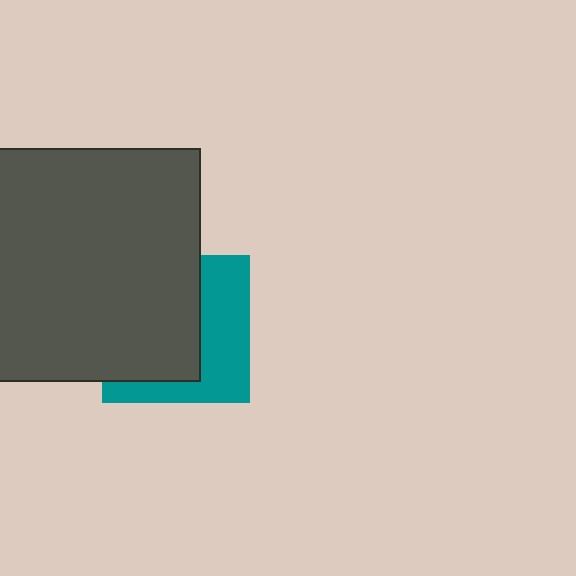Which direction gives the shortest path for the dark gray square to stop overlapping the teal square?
Moving left gives the shortest separation.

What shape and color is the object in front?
The object in front is a dark gray square.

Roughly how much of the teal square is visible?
A small part of it is visible (roughly 42%).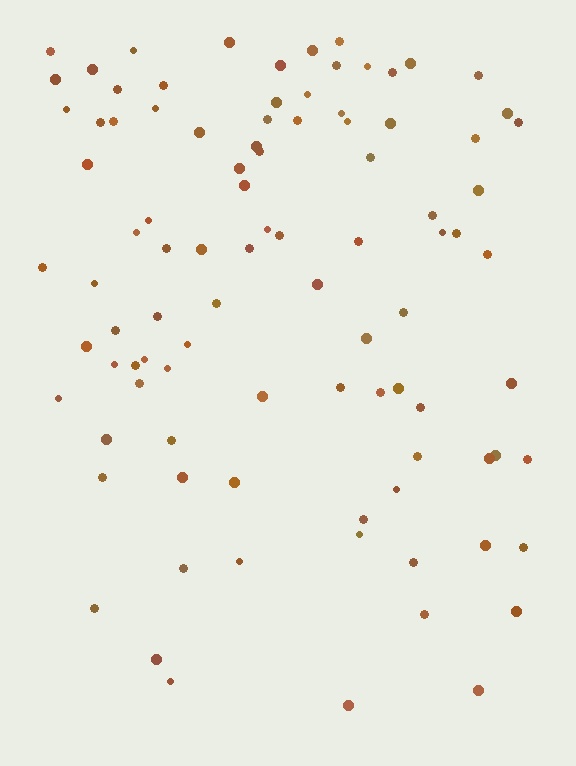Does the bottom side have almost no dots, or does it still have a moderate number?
Still a moderate number, just noticeably fewer than the top.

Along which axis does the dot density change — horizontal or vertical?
Vertical.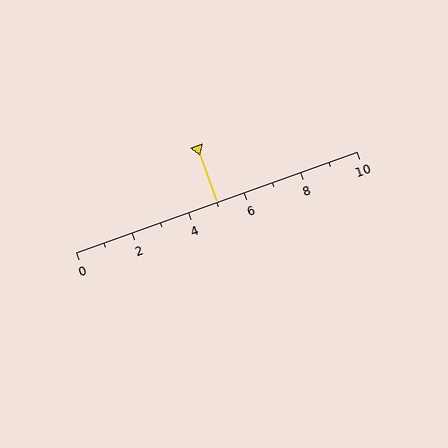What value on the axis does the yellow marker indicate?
The marker indicates approximately 5.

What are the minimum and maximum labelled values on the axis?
The axis runs from 0 to 10.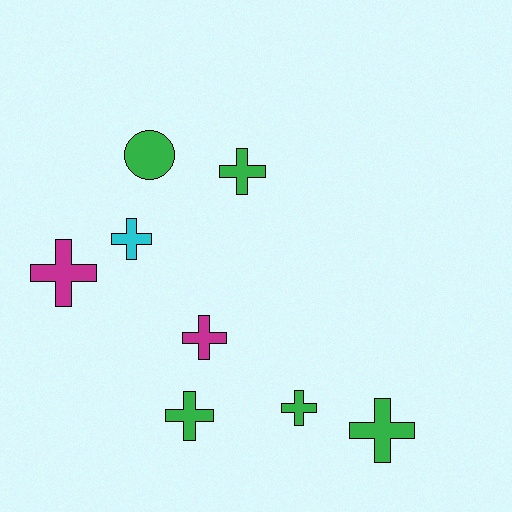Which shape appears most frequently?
Cross, with 7 objects.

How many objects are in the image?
There are 8 objects.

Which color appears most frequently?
Green, with 5 objects.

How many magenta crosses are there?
There are 2 magenta crosses.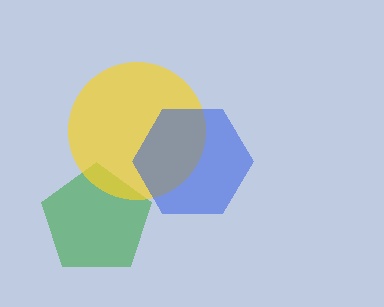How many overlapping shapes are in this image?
There are 3 overlapping shapes in the image.